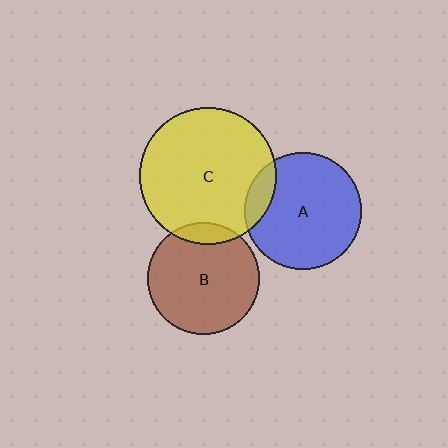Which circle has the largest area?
Circle C (yellow).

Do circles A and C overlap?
Yes.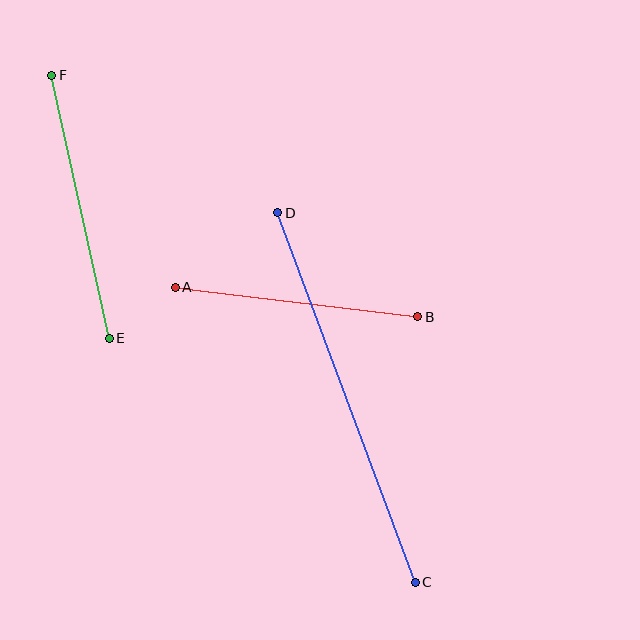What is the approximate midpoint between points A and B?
The midpoint is at approximately (296, 302) pixels.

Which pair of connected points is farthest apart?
Points C and D are farthest apart.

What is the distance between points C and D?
The distance is approximately 394 pixels.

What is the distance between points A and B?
The distance is approximately 244 pixels.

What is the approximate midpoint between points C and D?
The midpoint is at approximately (347, 398) pixels.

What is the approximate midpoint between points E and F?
The midpoint is at approximately (81, 207) pixels.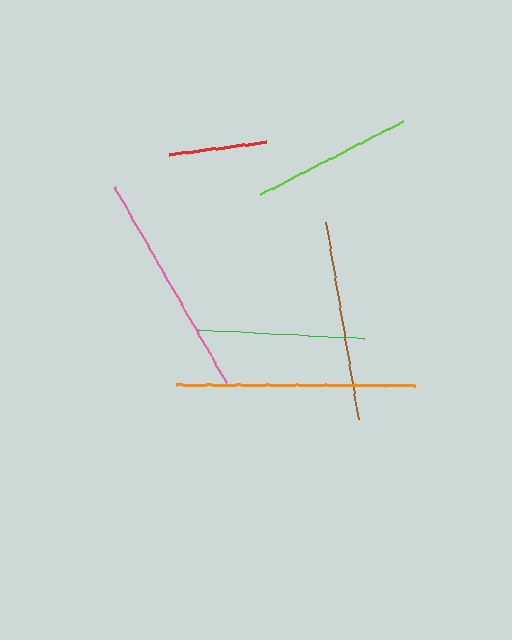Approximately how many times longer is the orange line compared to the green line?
The orange line is approximately 1.4 times the length of the green line.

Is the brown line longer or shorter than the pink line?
The pink line is longer than the brown line.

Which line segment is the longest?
The orange line is the longest at approximately 239 pixels.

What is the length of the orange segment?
The orange segment is approximately 239 pixels long.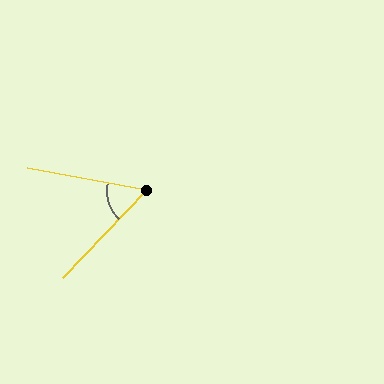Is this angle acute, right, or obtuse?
It is acute.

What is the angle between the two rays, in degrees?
Approximately 57 degrees.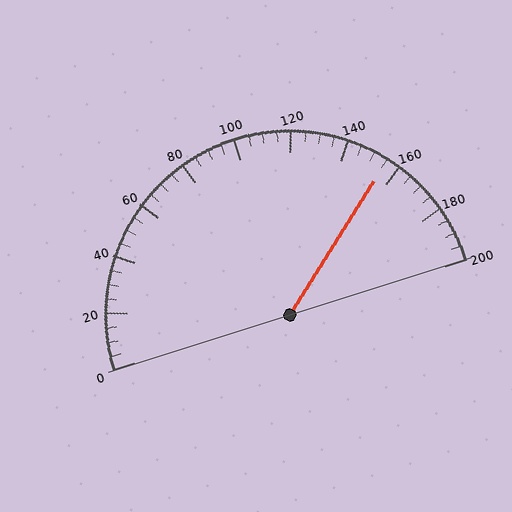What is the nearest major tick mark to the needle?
The nearest major tick mark is 160.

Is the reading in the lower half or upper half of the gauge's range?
The reading is in the upper half of the range (0 to 200).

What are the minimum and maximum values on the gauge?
The gauge ranges from 0 to 200.